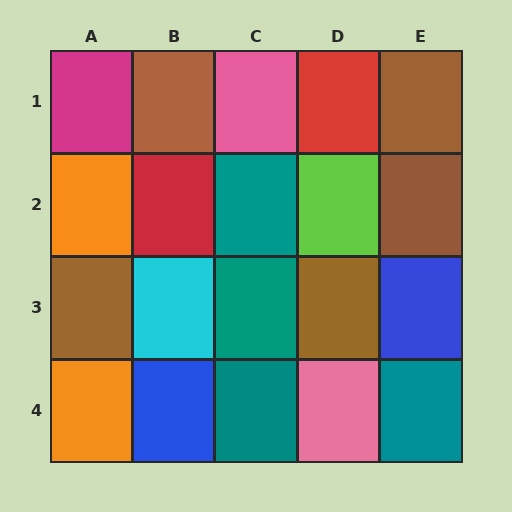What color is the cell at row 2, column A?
Orange.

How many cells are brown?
5 cells are brown.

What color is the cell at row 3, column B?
Cyan.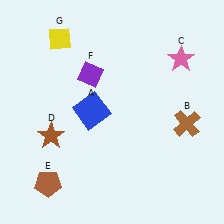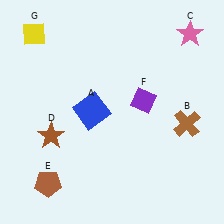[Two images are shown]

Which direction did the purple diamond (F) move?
The purple diamond (F) moved right.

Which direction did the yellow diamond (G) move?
The yellow diamond (G) moved left.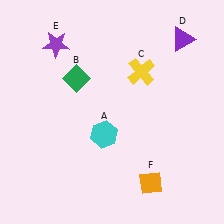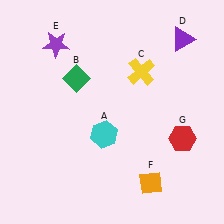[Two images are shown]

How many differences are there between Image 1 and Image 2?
There is 1 difference between the two images.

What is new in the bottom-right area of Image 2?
A red hexagon (G) was added in the bottom-right area of Image 2.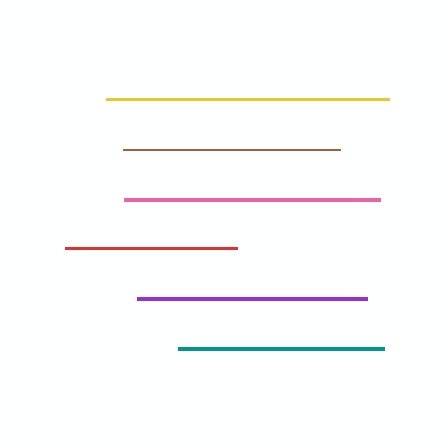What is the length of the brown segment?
The brown segment is approximately 218 pixels long.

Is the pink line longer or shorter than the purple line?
The pink line is longer than the purple line.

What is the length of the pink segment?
The pink segment is approximately 256 pixels long.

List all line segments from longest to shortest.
From longest to shortest: yellow, pink, purple, brown, teal, red.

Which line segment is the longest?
The yellow line is the longest at approximately 283 pixels.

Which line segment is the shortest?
The red line is the shortest at approximately 171 pixels.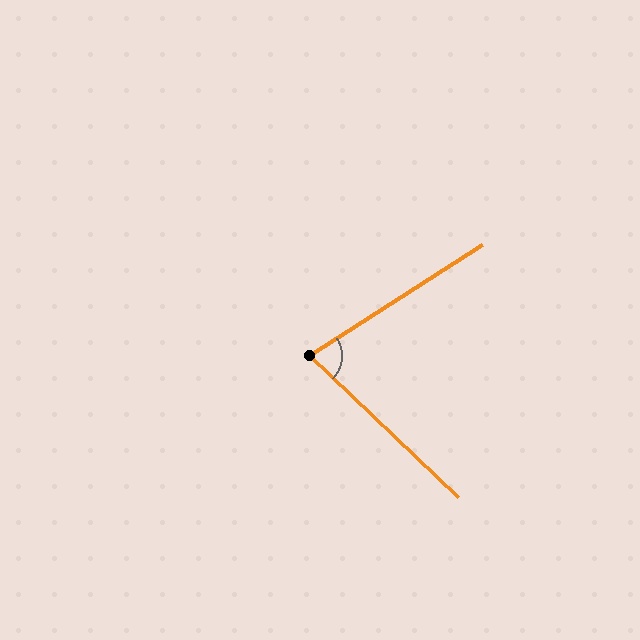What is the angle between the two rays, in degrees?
Approximately 76 degrees.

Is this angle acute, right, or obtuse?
It is acute.